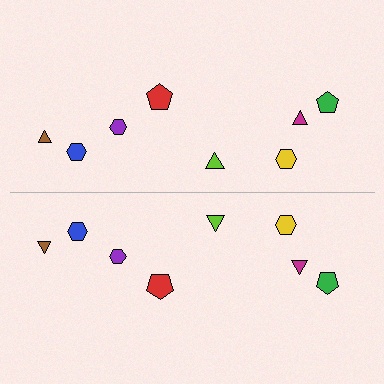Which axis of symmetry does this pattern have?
The pattern has a horizontal axis of symmetry running through the center of the image.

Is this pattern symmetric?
Yes, this pattern has bilateral (reflection) symmetry.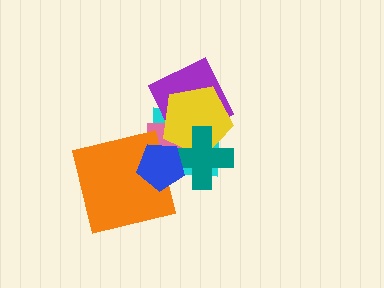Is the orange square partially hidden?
Yes, it is partially covered by another shape.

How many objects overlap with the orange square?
2 objects overlap with the orange square.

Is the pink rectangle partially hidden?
Yes, it is partially covered by another shape.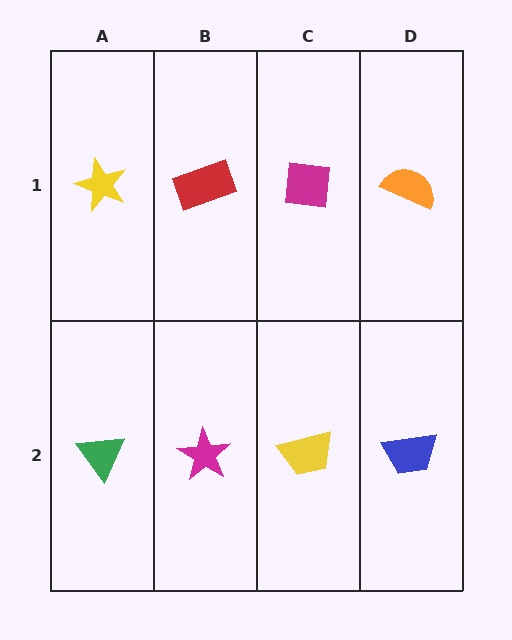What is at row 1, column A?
A yellow star.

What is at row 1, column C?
A magenta square.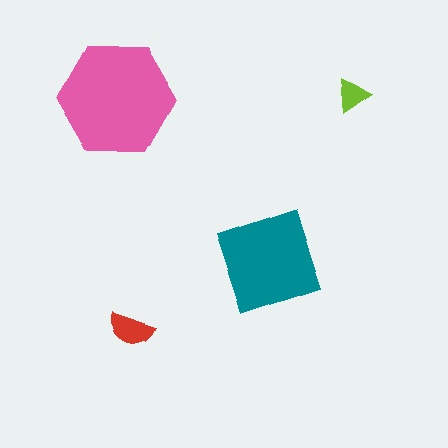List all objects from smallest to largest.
The lime triangle, the red semicircle, the teal square, the pink hexagon.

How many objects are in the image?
There are 4 objects in the image.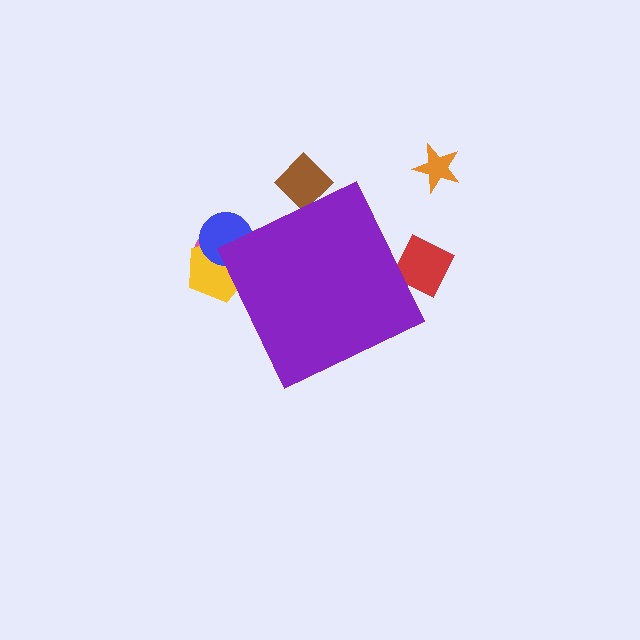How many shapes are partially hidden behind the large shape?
5 shapes are partially hidden.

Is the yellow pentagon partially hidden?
Yes, the yellow pentagon is partially hidden behind the purple diamond.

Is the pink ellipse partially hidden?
Yes, the pink ellipse is partially hidden behind the purple diamond.